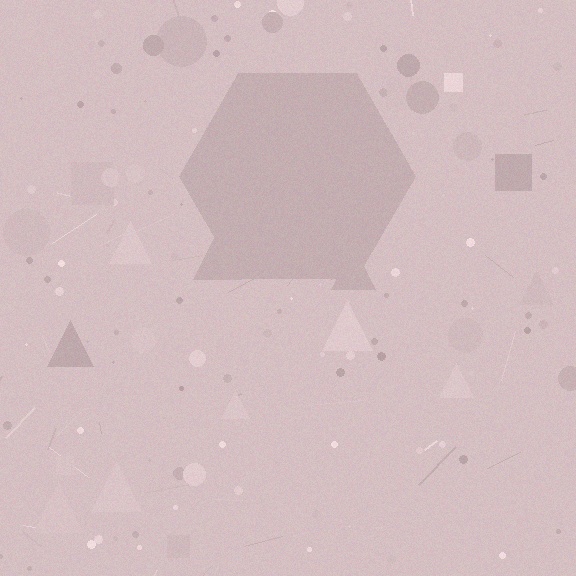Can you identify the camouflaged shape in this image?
The camouflaged shape is a hexagon.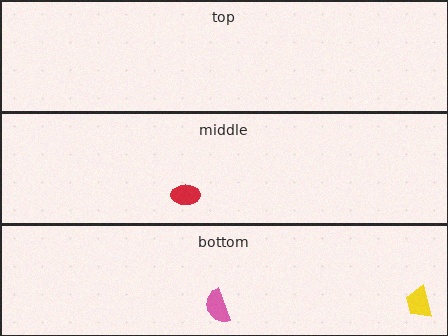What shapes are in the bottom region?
The pink semicircle, the yellow trapezoid.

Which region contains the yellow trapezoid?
The bottom region.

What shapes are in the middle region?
The red ellipse.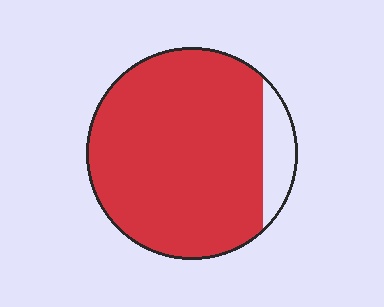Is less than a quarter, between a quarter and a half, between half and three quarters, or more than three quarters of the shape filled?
More than three quarters.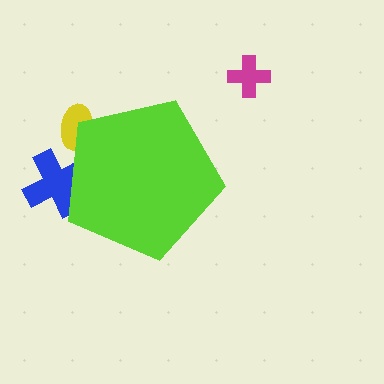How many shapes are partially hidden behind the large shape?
2 shapes are partially hidden.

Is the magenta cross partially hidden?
No, the magenta cross is fully visible.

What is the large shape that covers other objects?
A lime pentagon.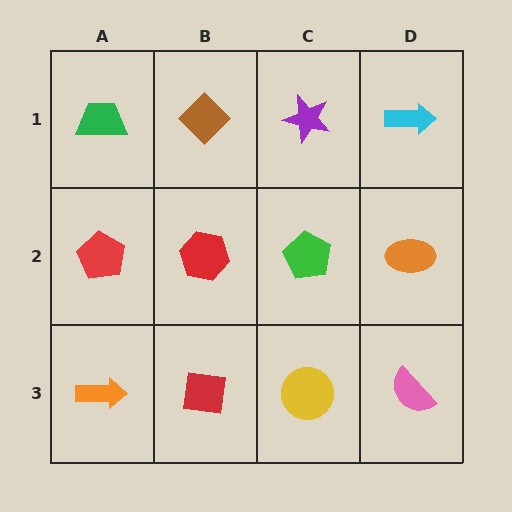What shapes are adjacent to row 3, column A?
A red pentagon (row 2, column A), a red square (row 3, column B).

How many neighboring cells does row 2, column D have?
3.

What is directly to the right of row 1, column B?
A purple star.